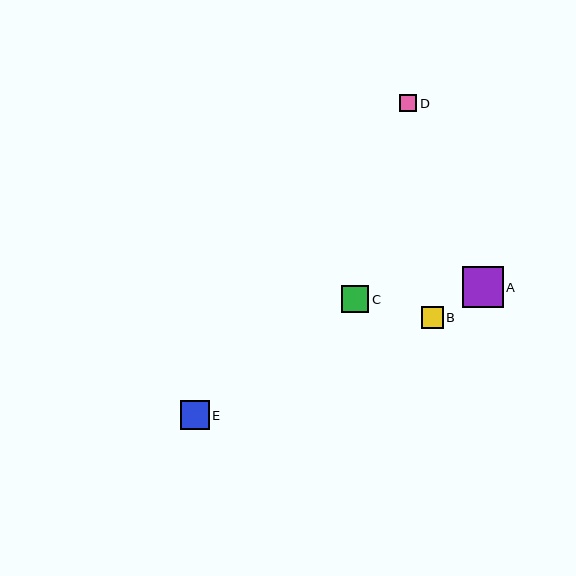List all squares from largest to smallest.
From largest to smallest: A, E, C, B, D.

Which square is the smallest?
Square D is the smallest with a size of approximately 17 pixels.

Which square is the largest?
Square A is the largest with a size of approximately 40 pixels.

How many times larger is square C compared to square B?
Square C is approximately 1.2 times the size of square B.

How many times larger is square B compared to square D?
Square B is approximately 1.3 times the size of square D.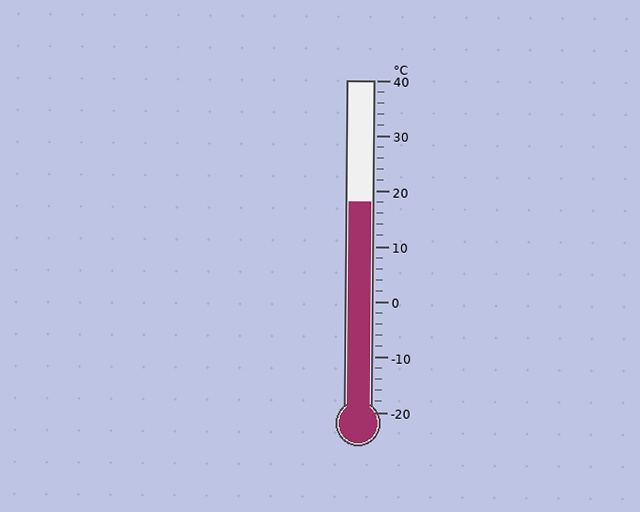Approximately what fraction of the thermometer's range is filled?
The thermometer is filled to approximately 65% of its range.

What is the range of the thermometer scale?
The thermometer scale ranges from -20°C to 40°C.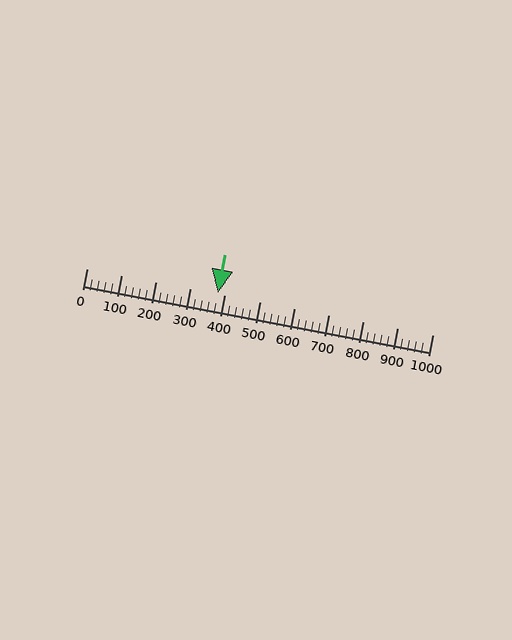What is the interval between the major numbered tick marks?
The major tick marks are spaced 100 units apart.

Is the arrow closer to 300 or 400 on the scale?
The arrow is closer to 400.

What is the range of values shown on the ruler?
The ruler shows values from 0 to 1000.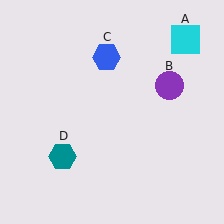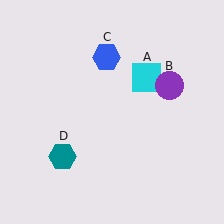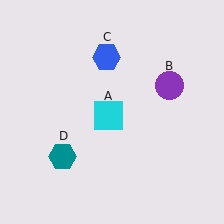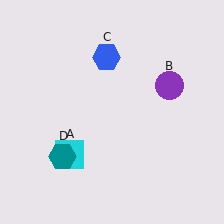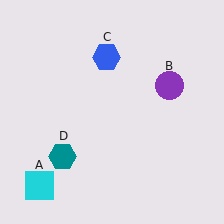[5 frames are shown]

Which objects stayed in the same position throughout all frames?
Purple circle (object B) and blue hexagon (object C) and teal hexagon (object D) remained stationary.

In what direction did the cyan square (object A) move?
The cyan square (object A) moved down and to the left.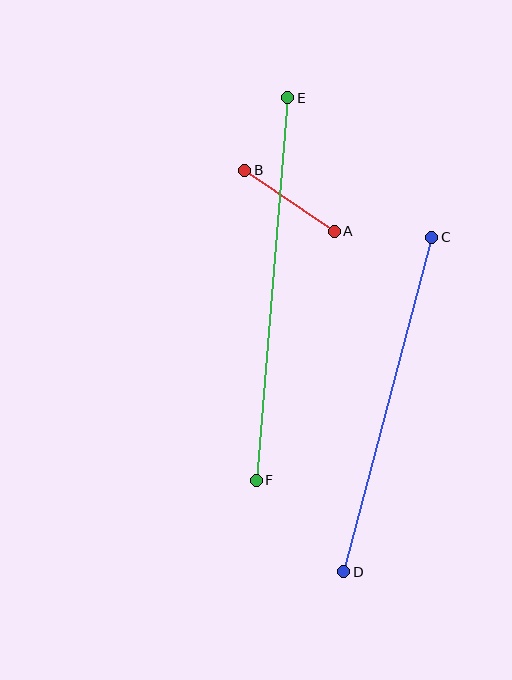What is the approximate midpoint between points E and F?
The midpoint is at approximately (272, 289) pixels.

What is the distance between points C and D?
The distance is approximately 346 pixels.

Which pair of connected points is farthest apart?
Points E and F are farthest apart.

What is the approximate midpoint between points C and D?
The midpoint is at approximately (388, 404) pixels.